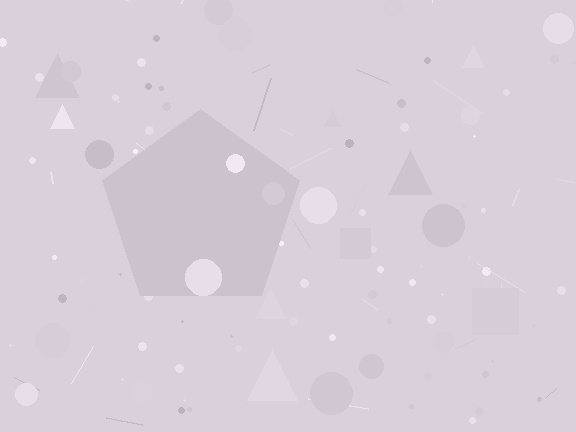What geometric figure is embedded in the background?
A pentagon is embedded in the background.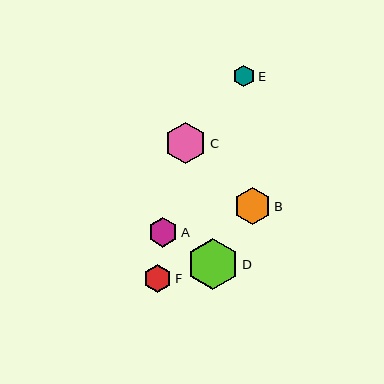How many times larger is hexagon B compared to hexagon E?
Hexagon B is approximately 1.7 times the size of hexagon E.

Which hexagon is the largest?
Hexagon D is the largest with a size of approximately 51 pixels.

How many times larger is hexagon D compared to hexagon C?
Hexagon D is approximately 1.2 times the size of hexagon C.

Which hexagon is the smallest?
Hexagon E is the smallest with a size of approximately 22 pixels.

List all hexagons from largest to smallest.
From largest to smallest: D, C, B, A, F, E.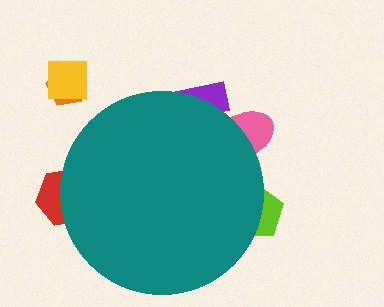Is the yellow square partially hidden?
No, the yellow square is fully visible.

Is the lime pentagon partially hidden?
Yes, the lime pentagon is partially hidden behind the teal circle.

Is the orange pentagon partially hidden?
No, the orange pentagon is fully visible.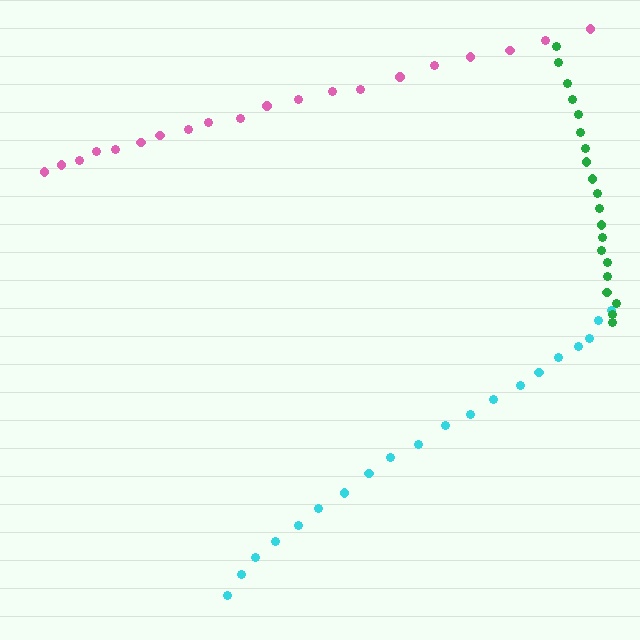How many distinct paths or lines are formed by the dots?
There are 3 distinct paths.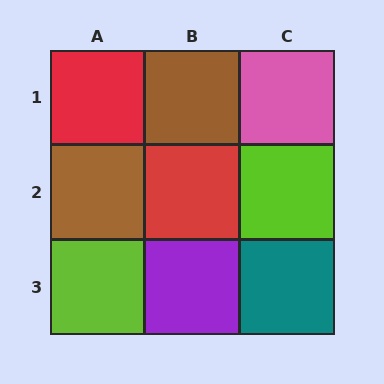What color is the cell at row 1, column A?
Red.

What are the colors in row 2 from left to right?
Brown, red, lime.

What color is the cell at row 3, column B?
Purple.